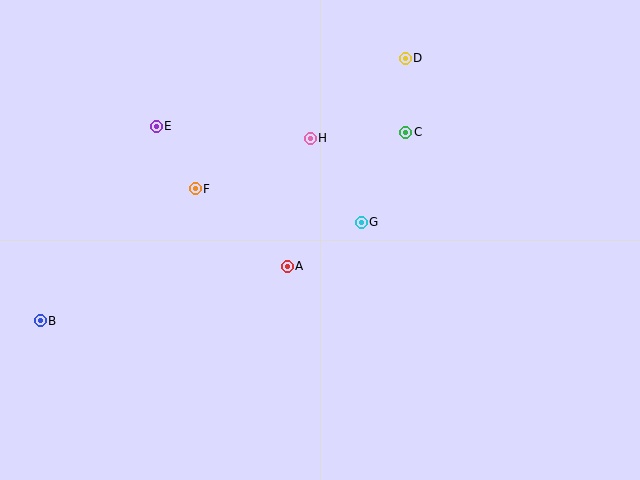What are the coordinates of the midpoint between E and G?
The midpoint between E and G is at (259, 174).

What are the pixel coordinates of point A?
Point A is at (287, 266).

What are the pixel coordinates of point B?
Point B is at (40, 321).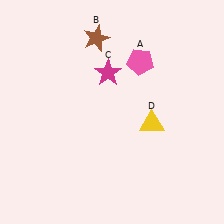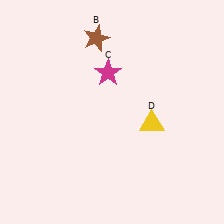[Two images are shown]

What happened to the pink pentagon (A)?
The pink pentagon (A) was removed in Image 2. It was in the top-right area of Image 1.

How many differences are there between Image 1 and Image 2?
There is 1 difference between the two images.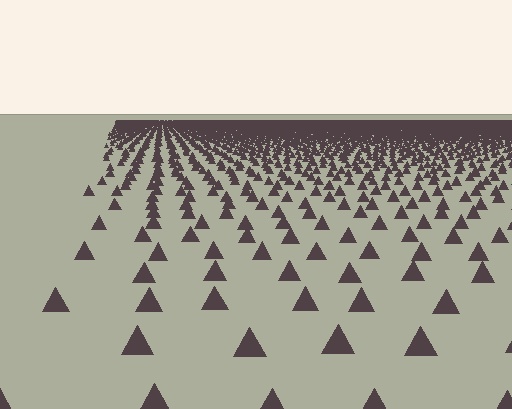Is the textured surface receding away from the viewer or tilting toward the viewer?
The surface is receding away from the viewer. Texture elements get smaller and denser toward the top.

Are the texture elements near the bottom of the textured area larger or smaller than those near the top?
Larger. Near the bottom, elements are closer to the viewer and appear at a bigger on-screen size.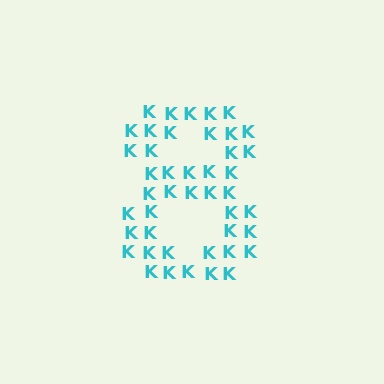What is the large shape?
The large shape is the digit 8.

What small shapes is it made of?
It is made of small letter K's.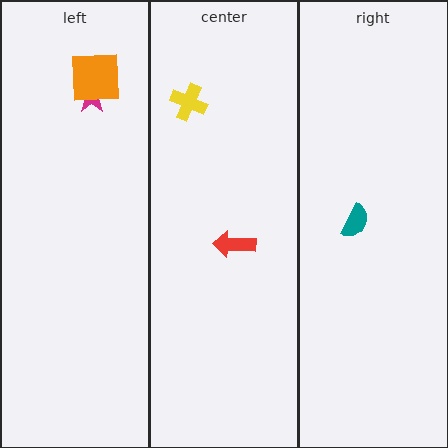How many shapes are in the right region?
1.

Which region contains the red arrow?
The center region.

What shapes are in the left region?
The magenta star, the orange square.